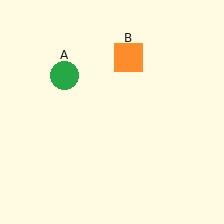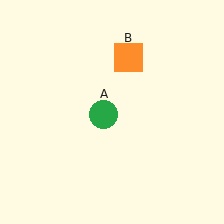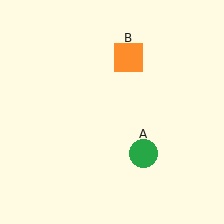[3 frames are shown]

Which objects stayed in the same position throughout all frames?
Orange square (object B) remained stationary.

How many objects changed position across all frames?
1 object changed position: green circle (object A).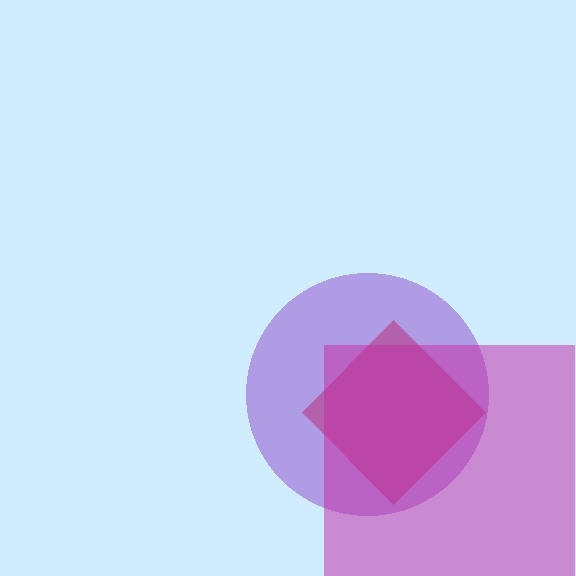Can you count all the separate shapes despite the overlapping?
Yes, there are 3 separate shapes.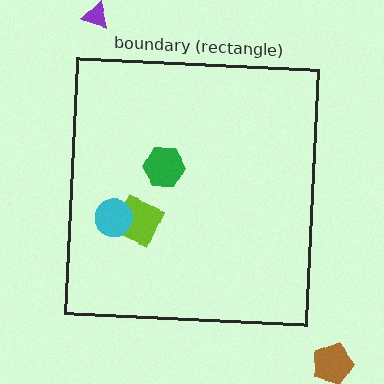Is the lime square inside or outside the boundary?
Inside.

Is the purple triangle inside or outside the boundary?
Outside.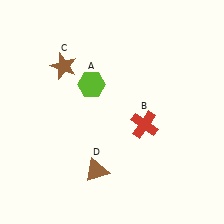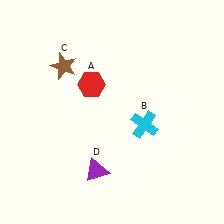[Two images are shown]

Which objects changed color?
A changed from lime to red. B changed from red to cyan. D changed from brown to purple.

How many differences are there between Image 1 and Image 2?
There are 3 differences between the two images.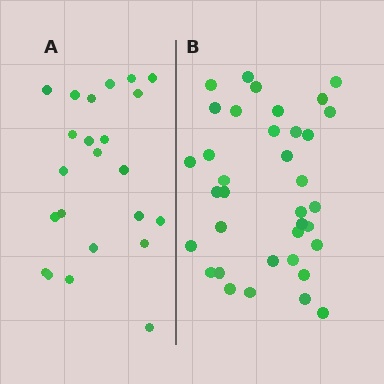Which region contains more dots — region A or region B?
Region B (the right region) has more dots.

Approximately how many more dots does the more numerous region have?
Region B has approximately 15 more dots than region A.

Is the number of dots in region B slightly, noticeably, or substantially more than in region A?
Region B has substantially more. The ratio is roughly 1.6 to 1.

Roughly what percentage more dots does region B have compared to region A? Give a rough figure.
About 55% more.